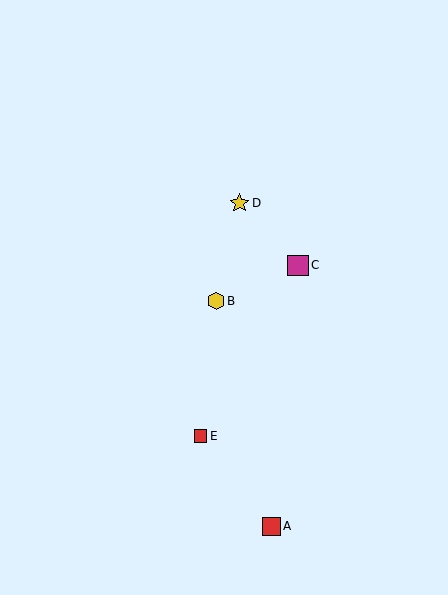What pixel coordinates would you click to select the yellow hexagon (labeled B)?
Click at (216, 301) to select the yellow hexagon B.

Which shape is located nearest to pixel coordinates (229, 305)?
The yellow hexagon (labeled B) at (216, 301) is nearest to that location.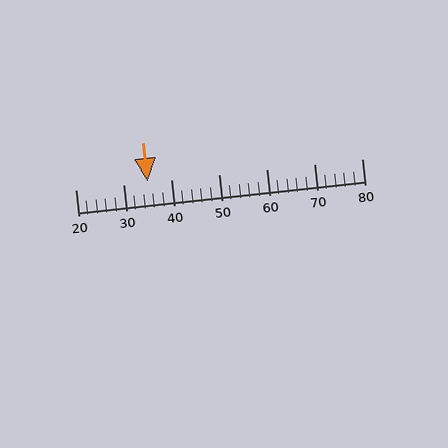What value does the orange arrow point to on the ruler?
The orange arrow points to approximately 35.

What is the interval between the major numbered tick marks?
The major tick marks are spaced 10 units apart.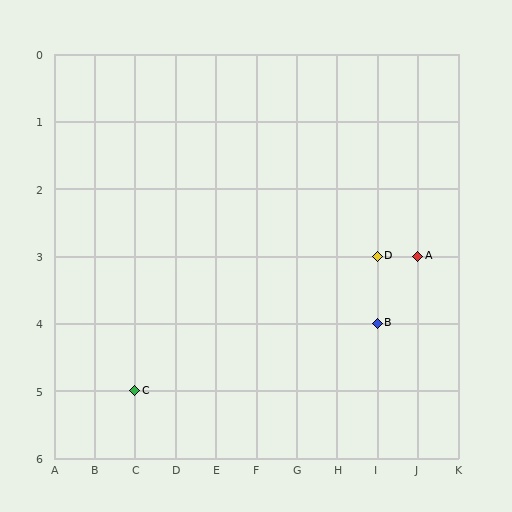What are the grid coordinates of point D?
Point D is at grid coordinates (I, 3).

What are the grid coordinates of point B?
Point B is at grid coordinates (I, 4).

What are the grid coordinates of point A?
Point A is at grid coordinates (J, 3).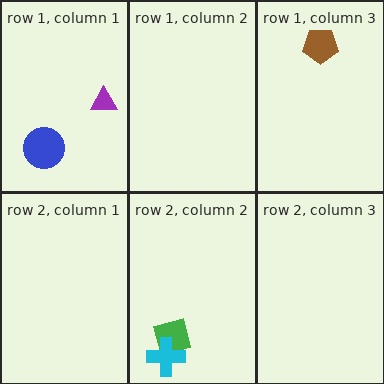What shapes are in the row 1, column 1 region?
The blue circle, the purple triangle.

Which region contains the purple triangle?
The row 1, column 1 region.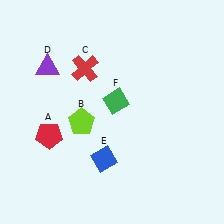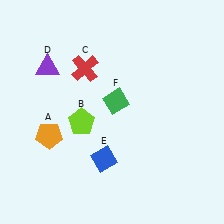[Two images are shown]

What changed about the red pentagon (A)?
In Image 1, A is red. In Image 2, it changed to orange.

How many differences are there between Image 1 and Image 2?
There is 1 difference between the two images.